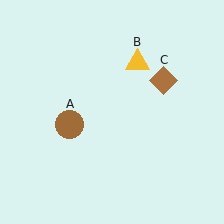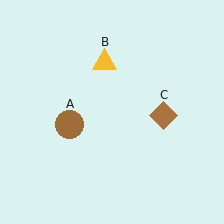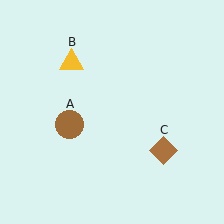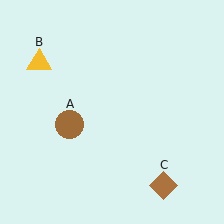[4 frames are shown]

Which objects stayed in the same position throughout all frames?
Brown circle (object A) remained stationary.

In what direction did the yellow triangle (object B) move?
The yellow triangle (object B) moved left.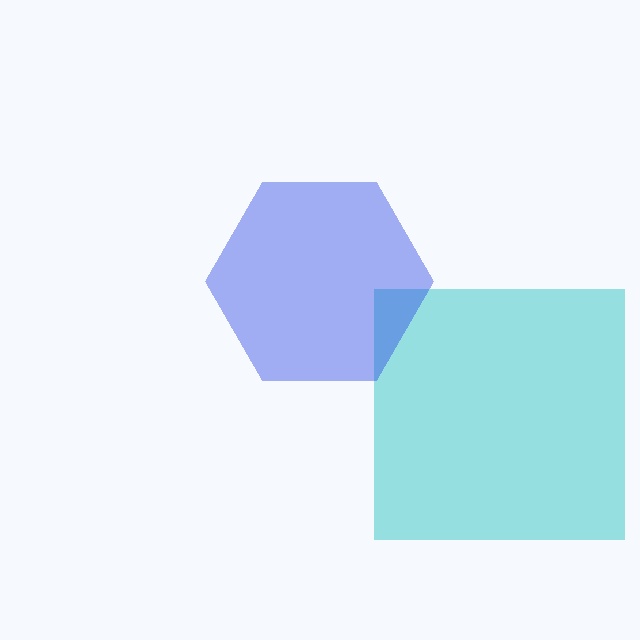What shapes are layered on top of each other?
The layered shapes are: a cyan square, a blue hexagon.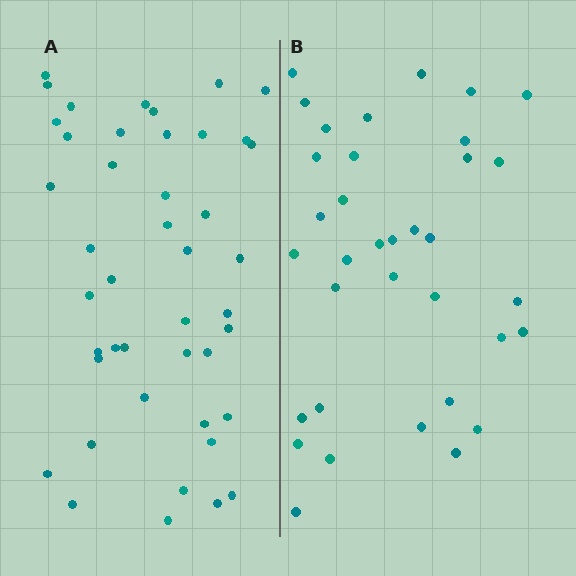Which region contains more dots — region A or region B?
Region A (the left region) has more dots.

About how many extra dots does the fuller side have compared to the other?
Region A has roughly 8 or so more dots than region B.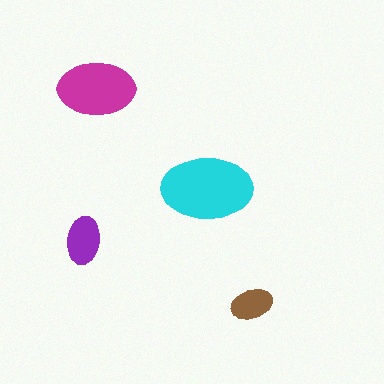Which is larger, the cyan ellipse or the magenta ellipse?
The cyan one.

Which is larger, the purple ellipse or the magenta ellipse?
The magenta one.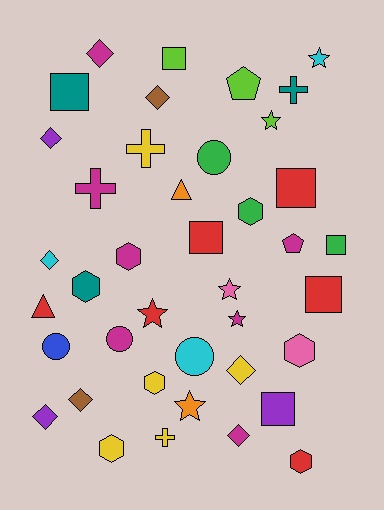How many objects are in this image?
There are 40 objects.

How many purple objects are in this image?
There are 3 purple objects.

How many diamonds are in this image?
There are 8 diamonds.